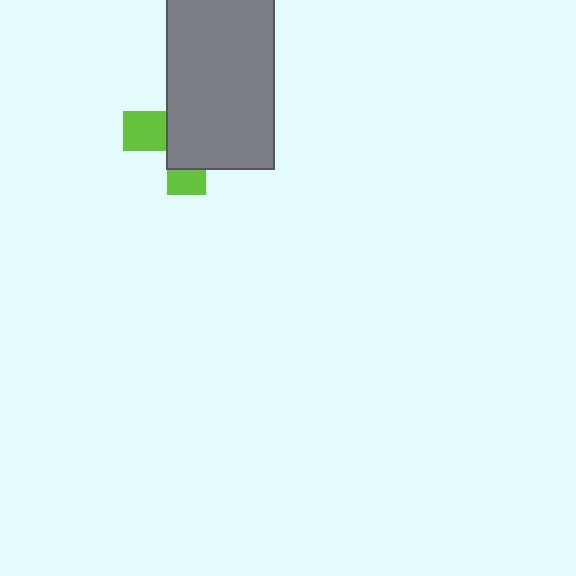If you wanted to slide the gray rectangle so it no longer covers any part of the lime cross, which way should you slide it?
Slide it right — that is the most direct way to separate the two shapes.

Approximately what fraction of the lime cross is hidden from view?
Roughly 68% of the lime cross is hidden behind the gray rectangle.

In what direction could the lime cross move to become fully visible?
The lime cross could move left. That would shift it out from behind the gray rectangle entirely.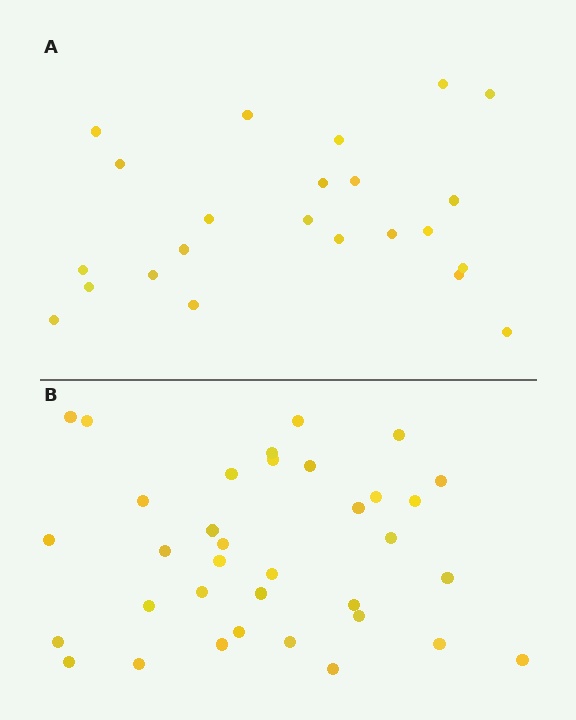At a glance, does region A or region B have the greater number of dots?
Region B (the bottom region) has more dots.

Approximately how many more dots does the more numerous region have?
Region B has roughly 12 or so more dots than region A.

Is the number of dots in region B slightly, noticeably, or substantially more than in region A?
Region B has substantially more. The ratio is roughly 1.5 to 1.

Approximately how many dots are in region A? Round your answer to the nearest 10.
About 20 dots. (The exact count is 23, which rounds to 20.)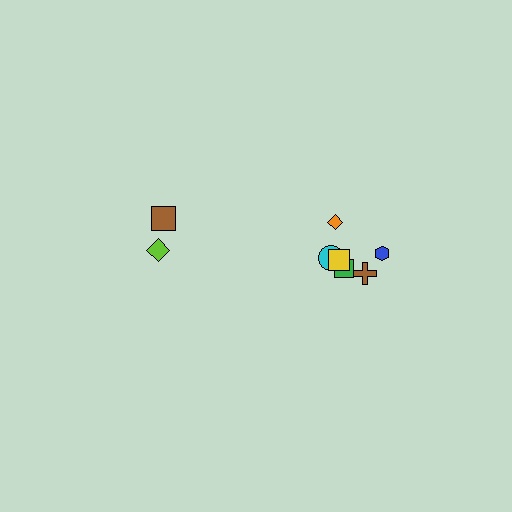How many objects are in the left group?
There are 3 objects.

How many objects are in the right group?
There are 6 objects.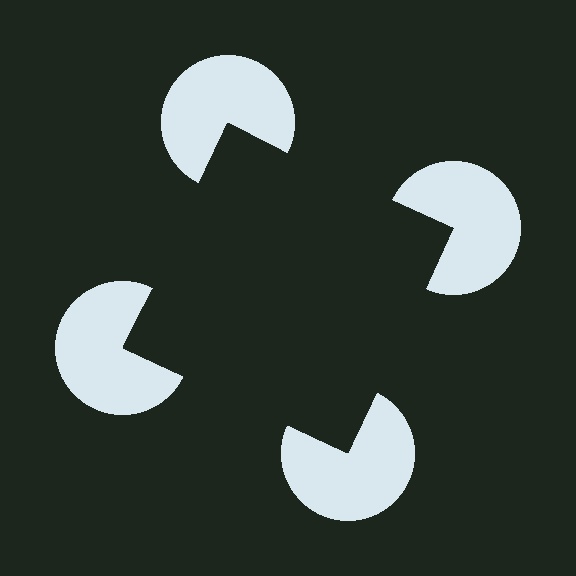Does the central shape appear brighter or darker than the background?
It typically appears slightly darker than the background, even though no actual brightness change is drawn.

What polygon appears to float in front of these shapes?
An illusory square — its edges are inferred from the aligned wedge cuts in the pac-man discs, not physically drawn.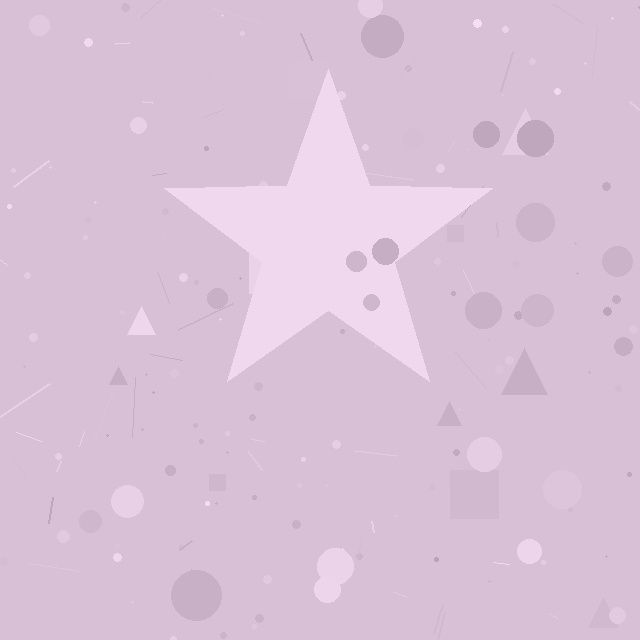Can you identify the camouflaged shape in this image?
The camouflaged shape is a star.